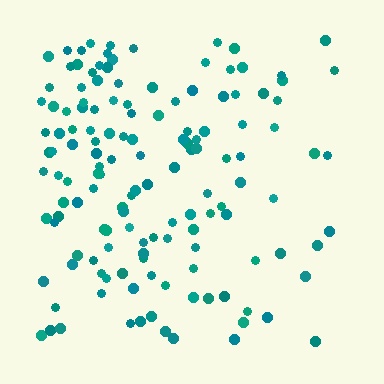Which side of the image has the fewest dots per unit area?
The right.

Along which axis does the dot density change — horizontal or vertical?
Horizontal.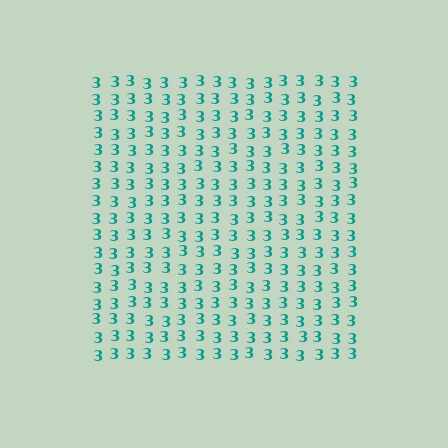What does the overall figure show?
The overall figure shows a square.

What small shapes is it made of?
It is made of small digit 3's.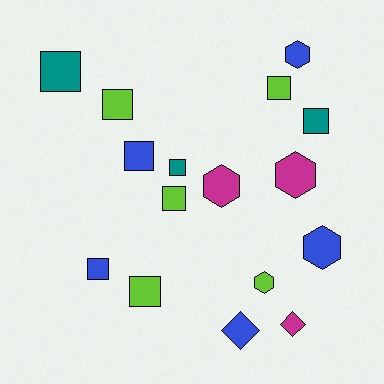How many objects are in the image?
There are 16 objects.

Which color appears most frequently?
Lime, with 5 objects.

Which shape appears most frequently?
Square, with 9 objects.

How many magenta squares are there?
There are no magenta squares.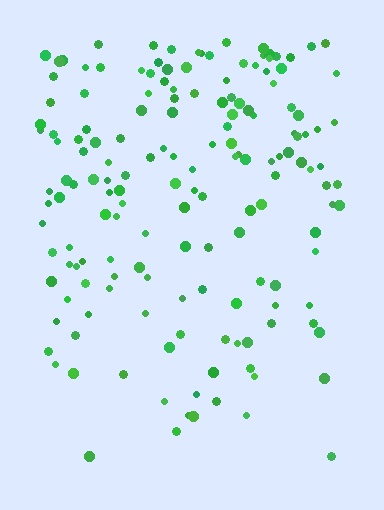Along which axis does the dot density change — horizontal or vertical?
Vertical.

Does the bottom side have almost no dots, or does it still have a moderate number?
Still a moderate number, just noticeably fewer than the top.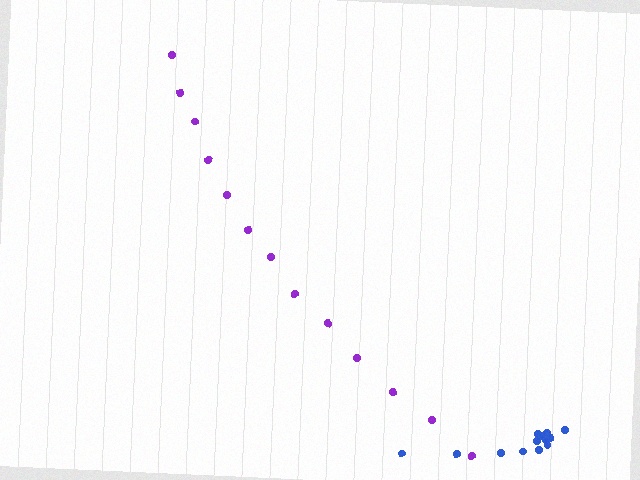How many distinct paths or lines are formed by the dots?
There are 2 distinct paths.